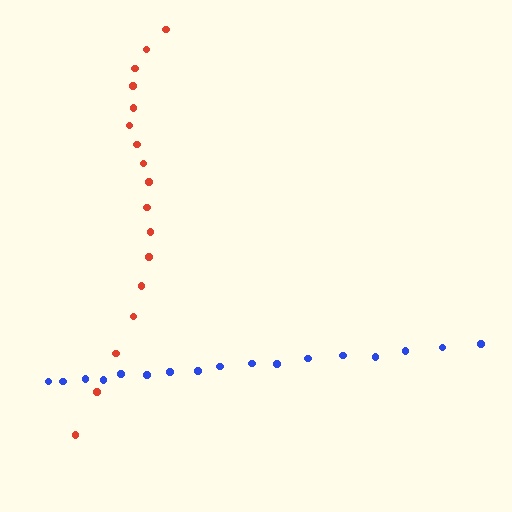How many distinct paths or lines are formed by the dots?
There are 2 distinct paths.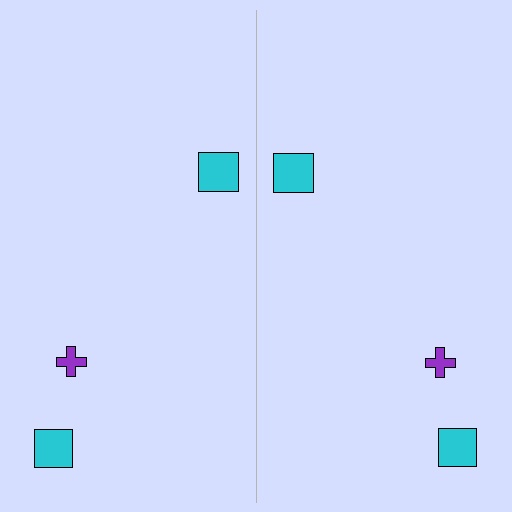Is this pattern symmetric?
Yes, this pattern has bilateral (reflection) symmetry.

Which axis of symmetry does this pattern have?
The pattern has a vertical axis of symmetry running through the center of the image.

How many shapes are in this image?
There are 6 shapes in this image.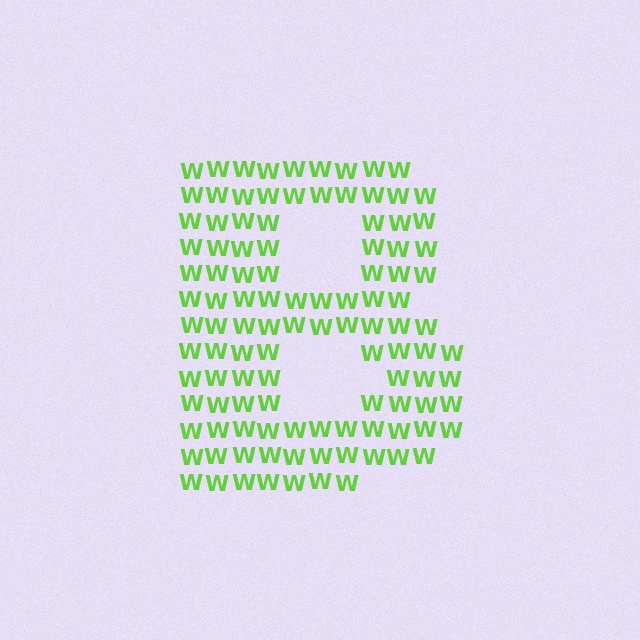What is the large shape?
The large shape is the letter B.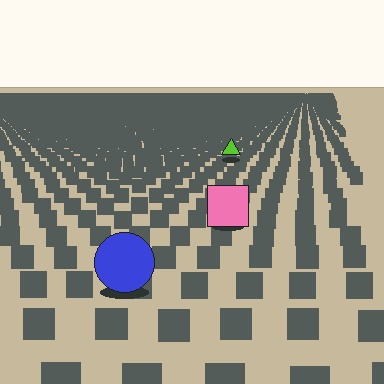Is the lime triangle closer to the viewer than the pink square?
No. The pink square is closer — you can tell from the texture gradient: the ground texture is coarser near it.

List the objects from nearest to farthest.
From nearest to farthest: the blue circle, the pink square, the lime triangle.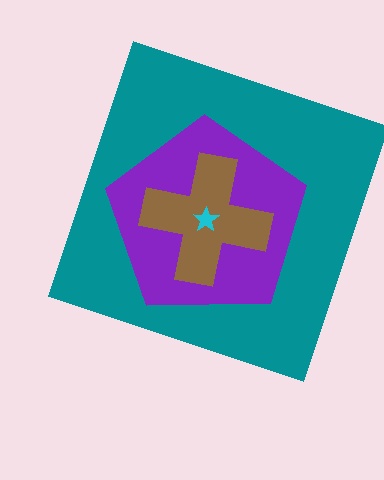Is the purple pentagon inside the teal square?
Yes.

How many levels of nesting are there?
4.